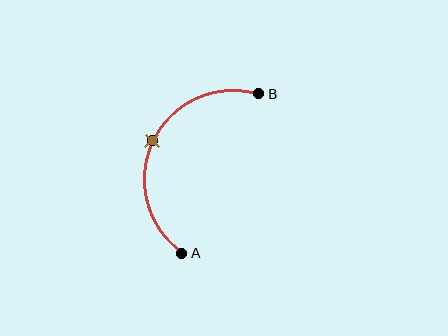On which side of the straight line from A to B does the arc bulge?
The arc bulges to the left of the straight line connecting A and B.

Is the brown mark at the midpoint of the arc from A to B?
Yes. The brown mark lies on the arc at equal arc-length from both A and B — it is the arc midpoint.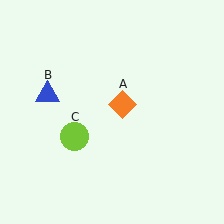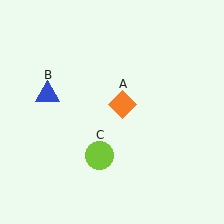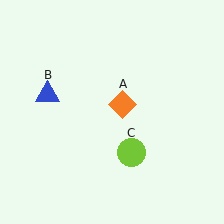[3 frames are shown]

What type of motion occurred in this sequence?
The lime circle (object C) rotated counterclockwise around the center of the scene.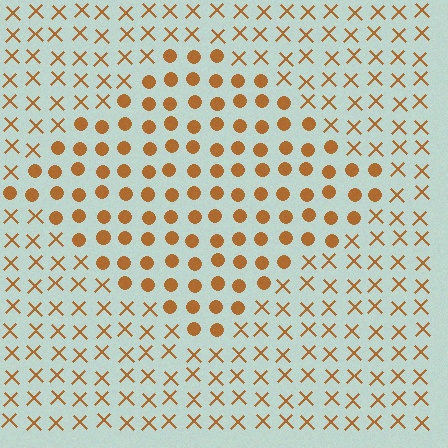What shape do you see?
I see a diamond.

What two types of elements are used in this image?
The image uses circles inside the diamond region and X marks outside it.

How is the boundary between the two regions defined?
The boundary is defined by a change in element shape: circles inside vs. X marks outside. All elements share the same color and spacing.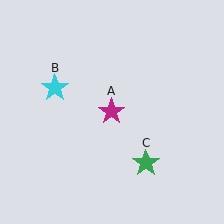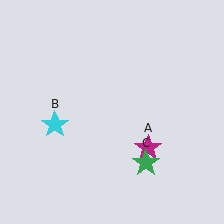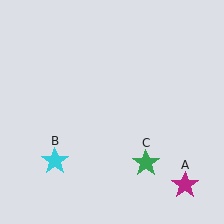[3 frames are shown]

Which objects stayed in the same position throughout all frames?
Green star (object C) remained stationary.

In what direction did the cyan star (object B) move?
The cyan star (object B) moved down.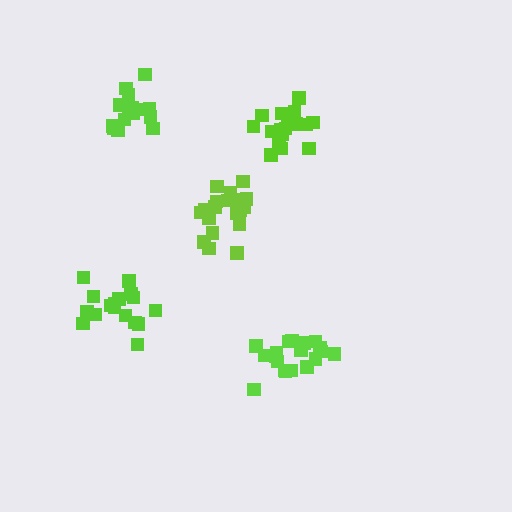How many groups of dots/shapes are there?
There are 5 groups.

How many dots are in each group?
Group 1: 20 dots, Group 2: 17 dots, Group 3: 19 dots, Group 4: 16 dots, Group 5: 17 dots (89 total).